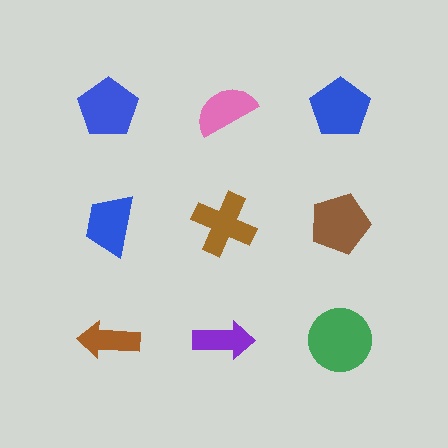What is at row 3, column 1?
A brown arrow.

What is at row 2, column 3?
A brown pentagon.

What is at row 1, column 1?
A blue pentagon.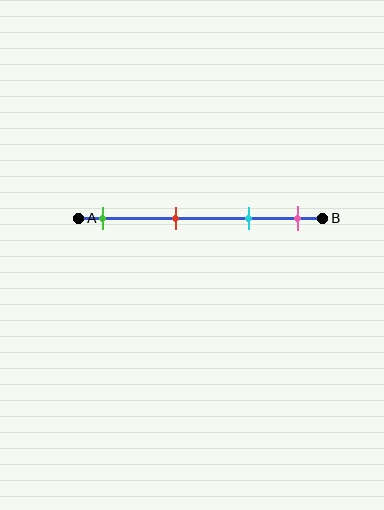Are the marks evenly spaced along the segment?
No, the marks are not evenly spaced.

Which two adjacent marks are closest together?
The cyan and pink marks are the closest adjacent pair.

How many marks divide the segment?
There are 4 marks dividing the segment.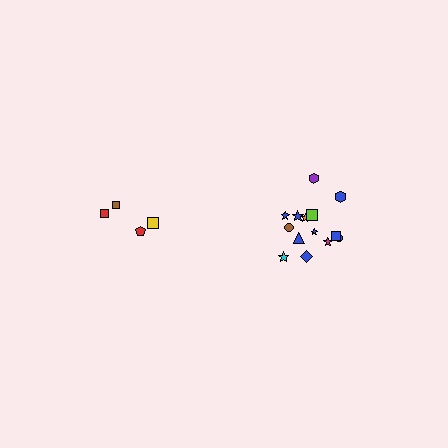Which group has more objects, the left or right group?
The right group.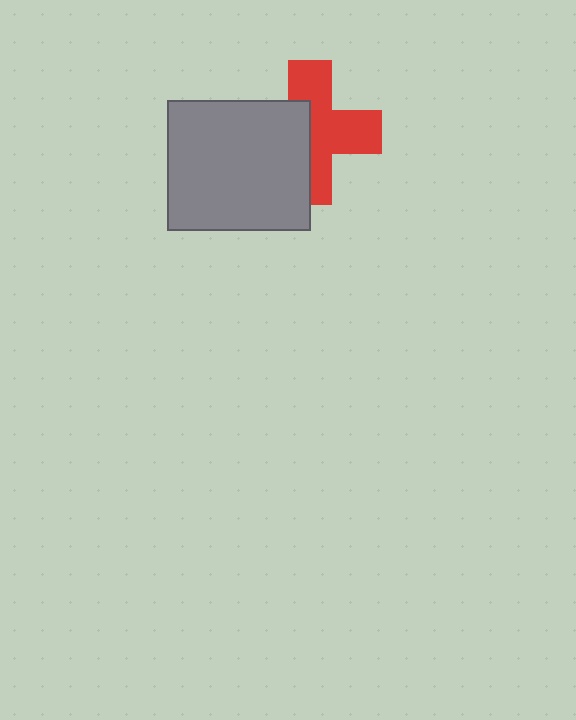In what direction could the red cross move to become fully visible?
The red cross could move right. That would shift it out from behind the gray rectangle entirely.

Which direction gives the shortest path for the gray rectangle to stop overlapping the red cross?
Moving left gives the shortest separation.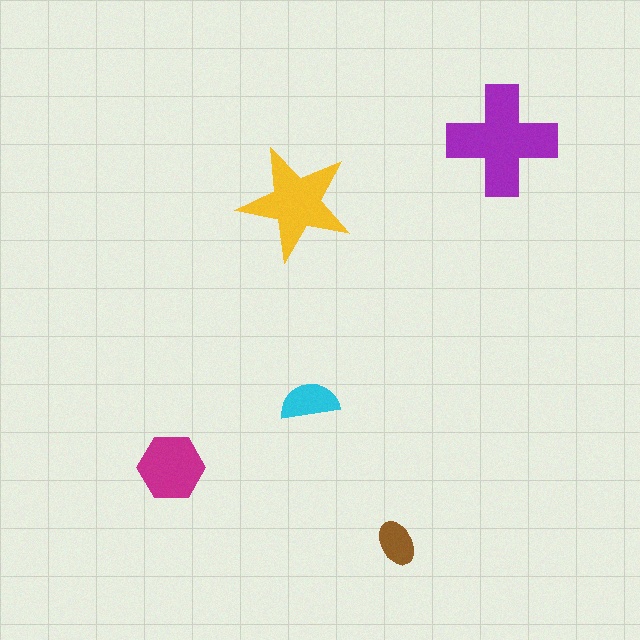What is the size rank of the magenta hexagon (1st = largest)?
3rd.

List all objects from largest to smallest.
The purple cross, the yellow star, the magenta hexagon, the cyan semicircle, the brown ellipse.